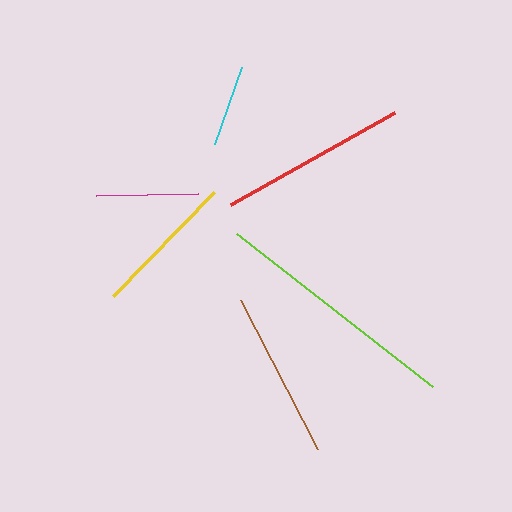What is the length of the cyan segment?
The cyan segment is approximately 82 pixels long.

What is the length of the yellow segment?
The yellow segment is approximately 146 pixels long.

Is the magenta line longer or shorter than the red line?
The red line is longer than the magenta line.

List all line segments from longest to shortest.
From longest to shortest: lime, red, brown, yellow, magenta, cyan.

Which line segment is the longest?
The lime line is the longest at approximately 248 pixels.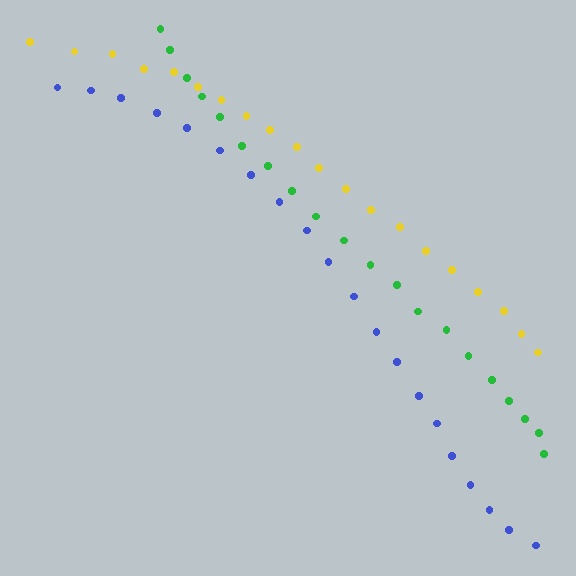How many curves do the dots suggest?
There are 3 distinct paths.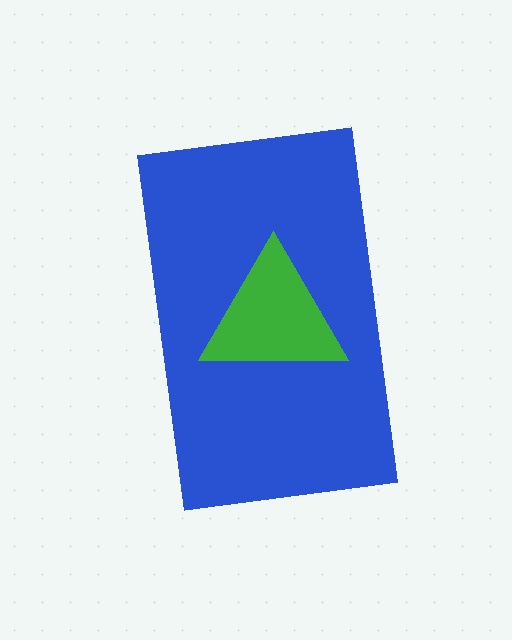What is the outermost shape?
The blue rectangle.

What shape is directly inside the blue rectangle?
The green triangle.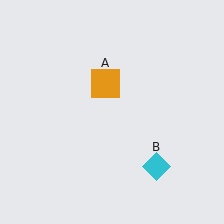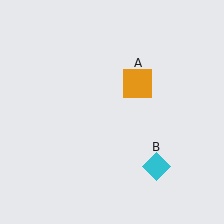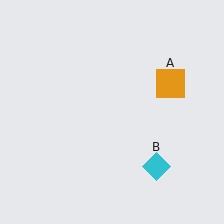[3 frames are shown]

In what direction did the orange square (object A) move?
The orange square (object A) moved right.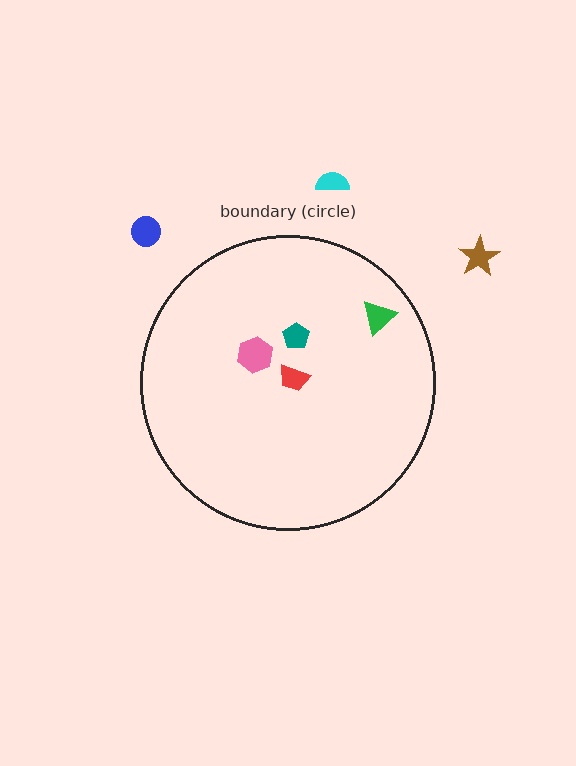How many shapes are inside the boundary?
4 inside, 3 outside.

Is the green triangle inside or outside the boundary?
Inside.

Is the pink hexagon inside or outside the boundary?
Inside.